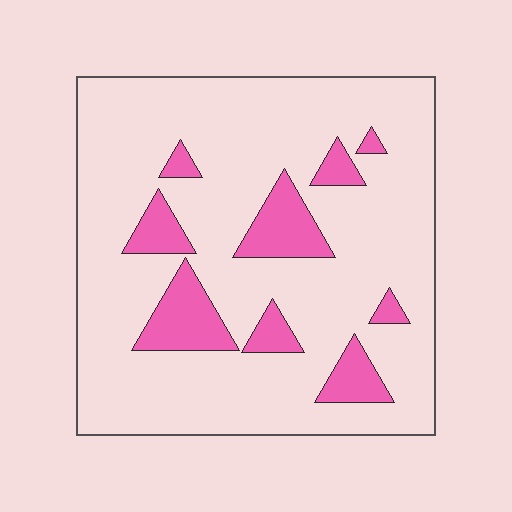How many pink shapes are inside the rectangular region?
9.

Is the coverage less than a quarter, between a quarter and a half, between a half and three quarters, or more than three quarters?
Less than a quarter.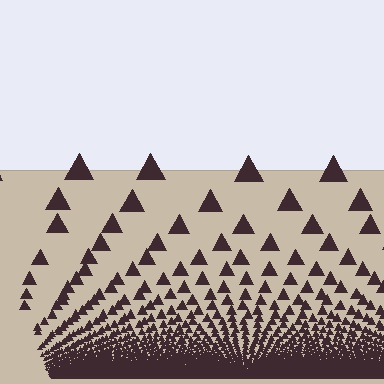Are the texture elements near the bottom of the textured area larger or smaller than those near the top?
Smaller. The gradient is inverted — elements near the bottom are smaller and denser.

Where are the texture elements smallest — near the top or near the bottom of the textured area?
Near the bottom.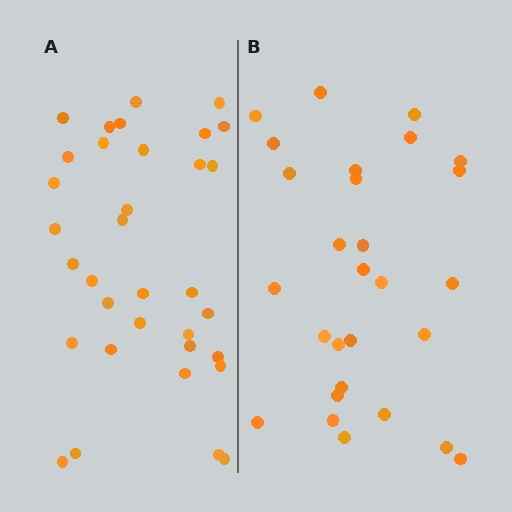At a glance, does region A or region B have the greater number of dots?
Region A (the left region) has more dots.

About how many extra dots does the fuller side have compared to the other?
Region A has about 6 more dots than region B.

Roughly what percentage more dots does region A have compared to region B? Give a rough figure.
About 20% more.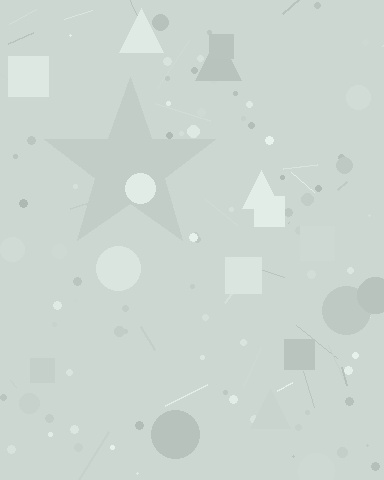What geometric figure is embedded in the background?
A star is embedded in the background.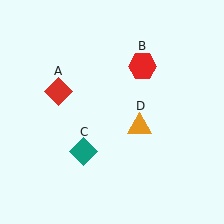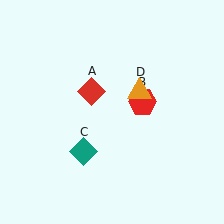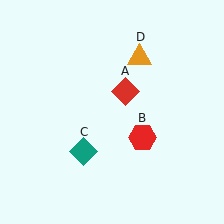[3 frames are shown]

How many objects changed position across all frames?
3 objects changed position: red diamond (object A), red hexagon (object B), orange triangle (object D).